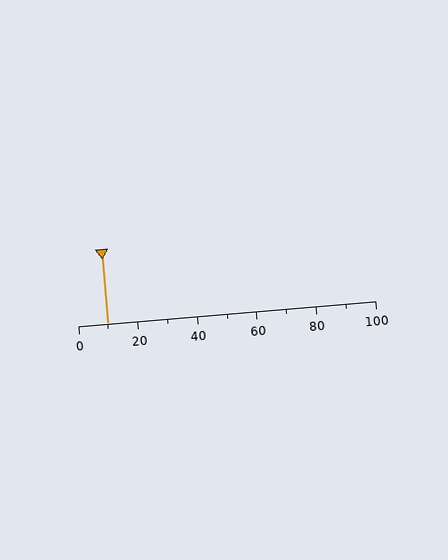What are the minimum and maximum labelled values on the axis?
The axis runs from 0 to 100.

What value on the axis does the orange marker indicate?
The marker indicates approximately 10.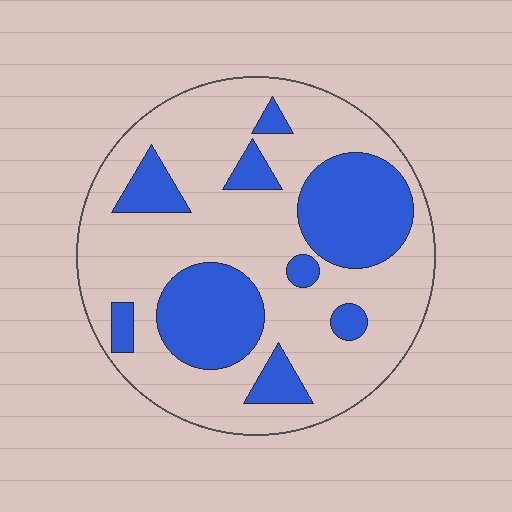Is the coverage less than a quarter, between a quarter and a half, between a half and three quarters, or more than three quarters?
Between a quarter and a half.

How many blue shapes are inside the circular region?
9.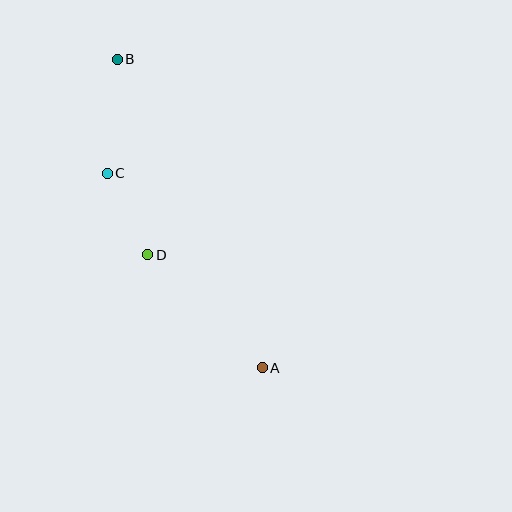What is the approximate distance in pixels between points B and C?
The distance between B and C is approximately 114 pixels.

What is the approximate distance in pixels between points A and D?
The distance between A and D is approximately 161 pixels.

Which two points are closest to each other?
Points C and D are closest to each other.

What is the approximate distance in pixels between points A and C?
The distance between A and C is approximately 249 pixels.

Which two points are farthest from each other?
Points A and B are farthest from each other.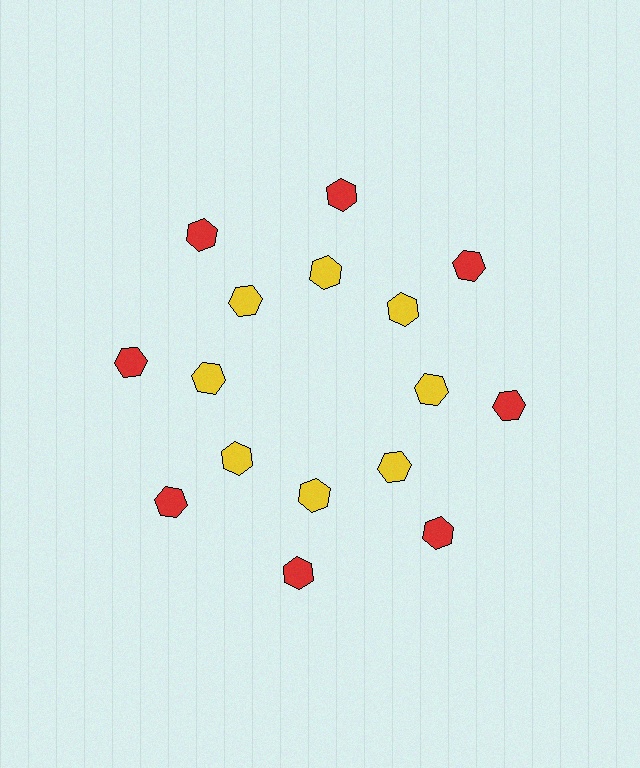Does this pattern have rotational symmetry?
Yes, this pattern has 8-fold rotational symmetry. It looks the same after rotating 45 degrees around the center.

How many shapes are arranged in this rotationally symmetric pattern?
There are 16 shapes, arranged in 8 groups of 2.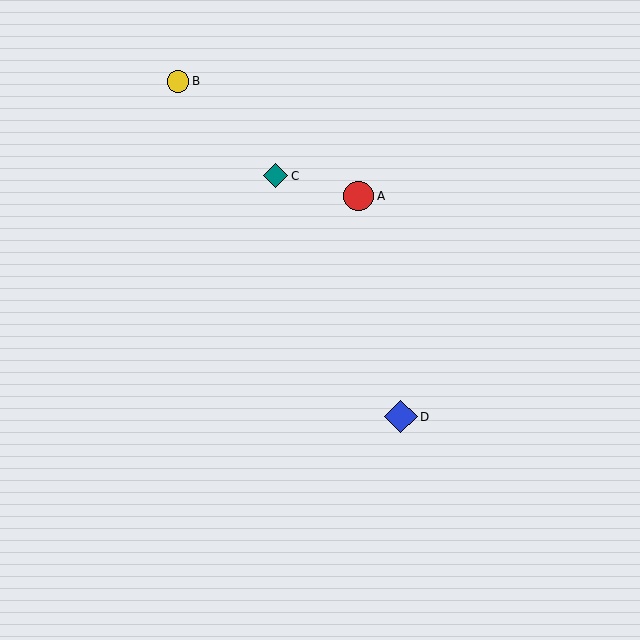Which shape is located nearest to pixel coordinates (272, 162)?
The teal diamond (labeled C) at (276, 176) is nearest to that location.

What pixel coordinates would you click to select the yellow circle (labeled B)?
Click at (178, 81) to select the yellow circle B.